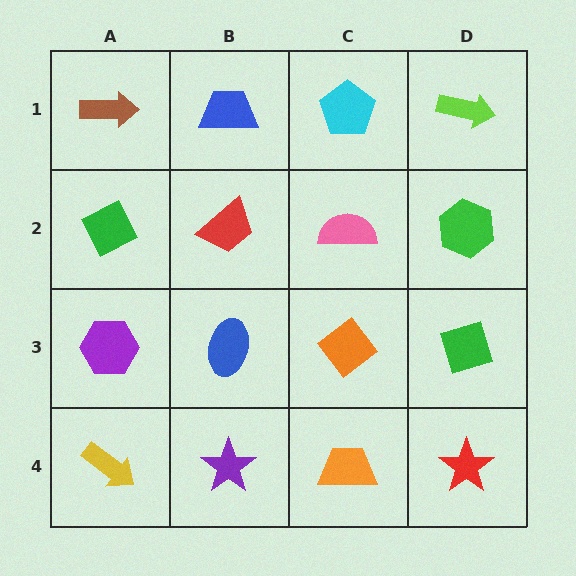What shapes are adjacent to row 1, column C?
A pink semicircle (row 2, column C), a blue trapezoid (row 1, column B), a lime arrow (row 1, column D).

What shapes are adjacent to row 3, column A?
A green diamond (row 2, column A), a yellow arrow (row 4, column A), a blue ellipse (row 3, column B).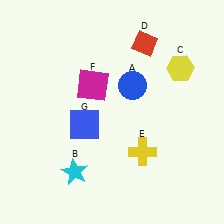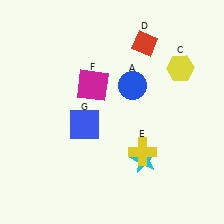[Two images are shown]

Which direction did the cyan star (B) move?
The cyan star (B) moved right.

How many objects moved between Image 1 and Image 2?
1 object moved between the two images.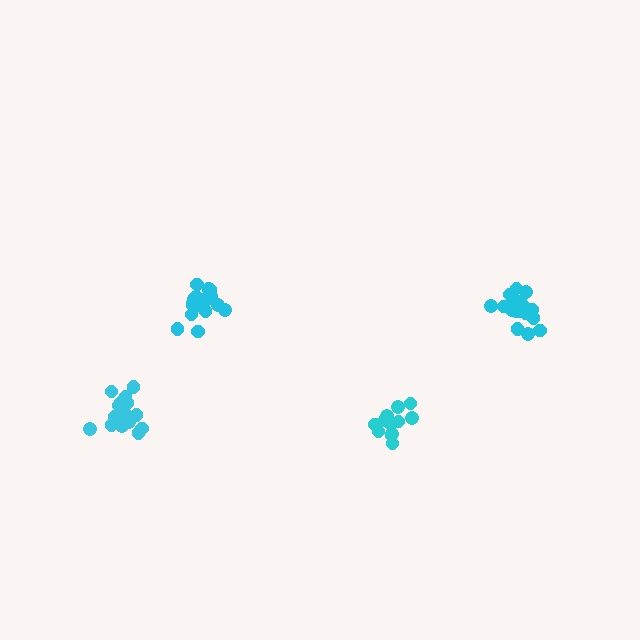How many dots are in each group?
Group 1: 16 dots, Group 2: 18 dots, Group 3: 13 dots, Group 4: 18 dots (65 total).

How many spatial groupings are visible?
There are 4 spatial groupings.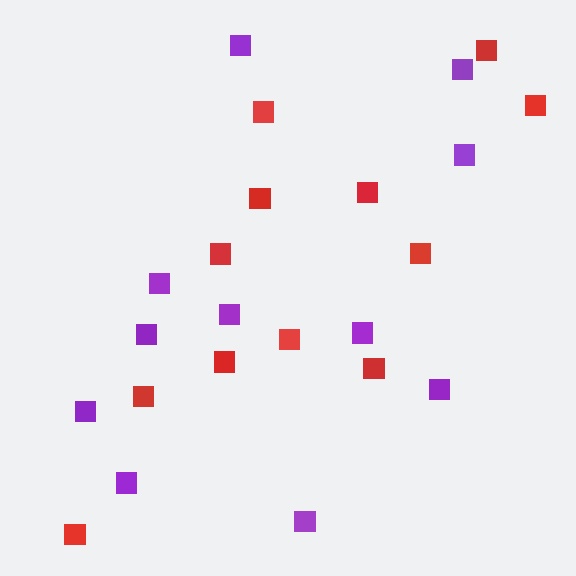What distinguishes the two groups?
There are 2 groups: one group of red squares (12) and one group of purple squares (11).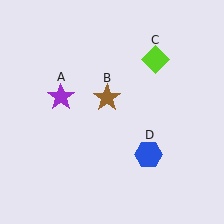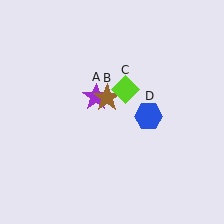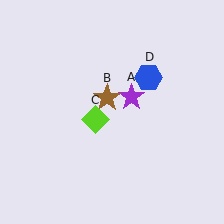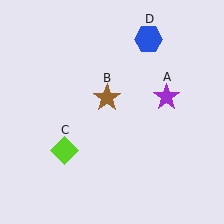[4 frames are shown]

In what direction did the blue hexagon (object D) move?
The blue hexagon (object D) moved up.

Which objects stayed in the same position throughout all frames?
Brown star (object B) remained stationary.